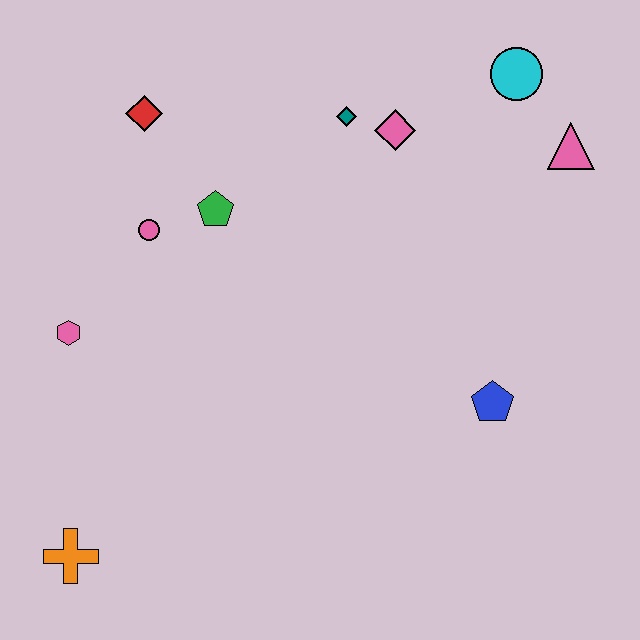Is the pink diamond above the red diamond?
No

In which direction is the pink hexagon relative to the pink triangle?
The pink hexagon is to the left of the pink triangle.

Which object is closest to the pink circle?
The green pentagon is closest to the pink circle.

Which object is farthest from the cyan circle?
The orange cross is farthest from the cyan circle.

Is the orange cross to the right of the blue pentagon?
No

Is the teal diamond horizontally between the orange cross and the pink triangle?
Yes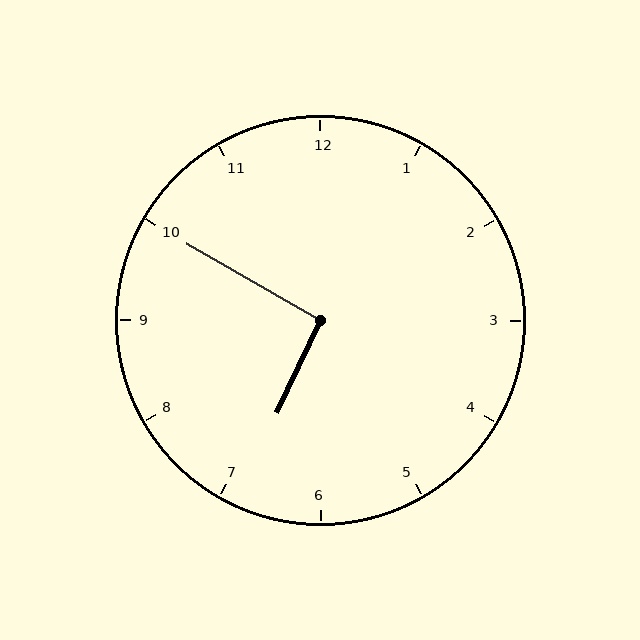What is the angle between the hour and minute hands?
Approximately 95 degrees.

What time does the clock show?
6:50.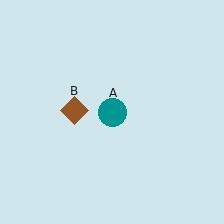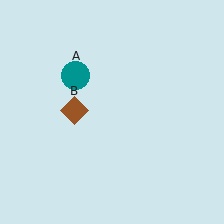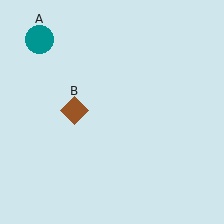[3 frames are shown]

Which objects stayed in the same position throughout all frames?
Brown diamond (object B) remained stationary.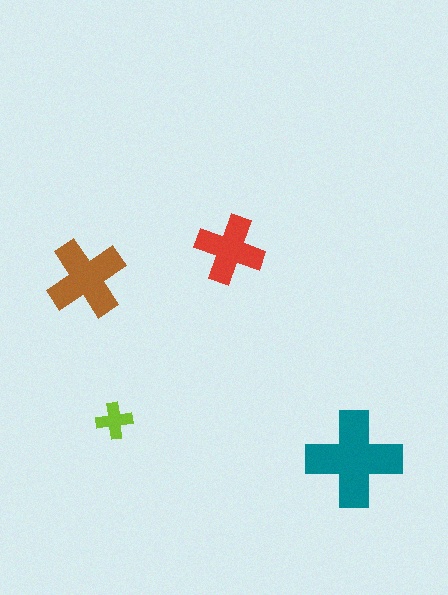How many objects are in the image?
There are 4 objects in the image.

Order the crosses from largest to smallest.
the teal one, the brown one, the red one, the lime one.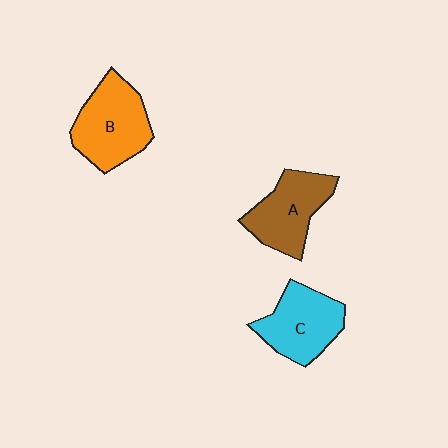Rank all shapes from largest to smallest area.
From largest to smallest: B (orange), C (cyan), A (brown).